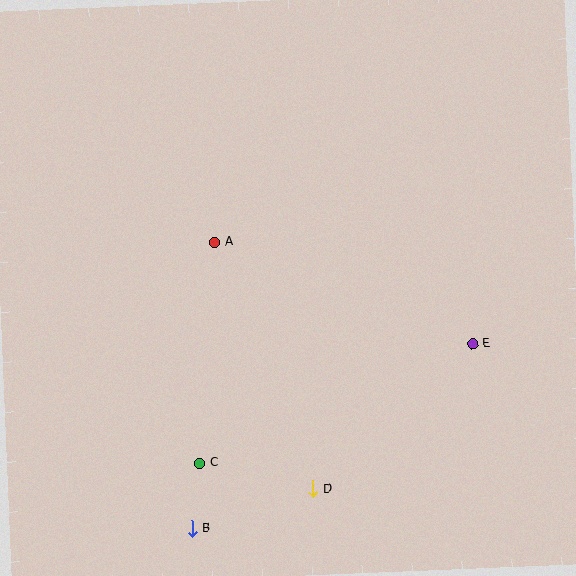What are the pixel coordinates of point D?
Point D is at (313, 489).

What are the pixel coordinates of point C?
Point C is at (200, 463).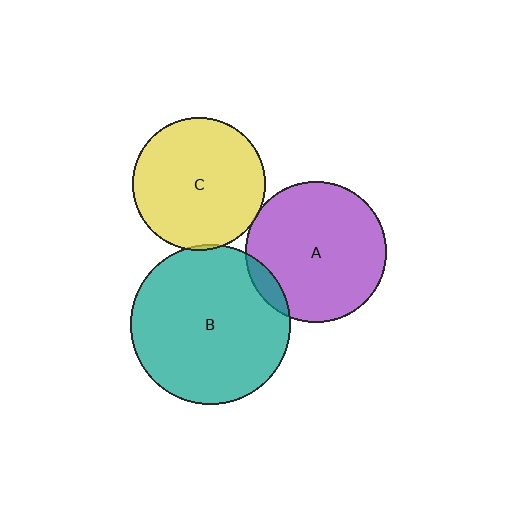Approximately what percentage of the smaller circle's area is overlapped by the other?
Approximately 5%.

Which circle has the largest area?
Circle B (teal).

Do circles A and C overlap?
Yes.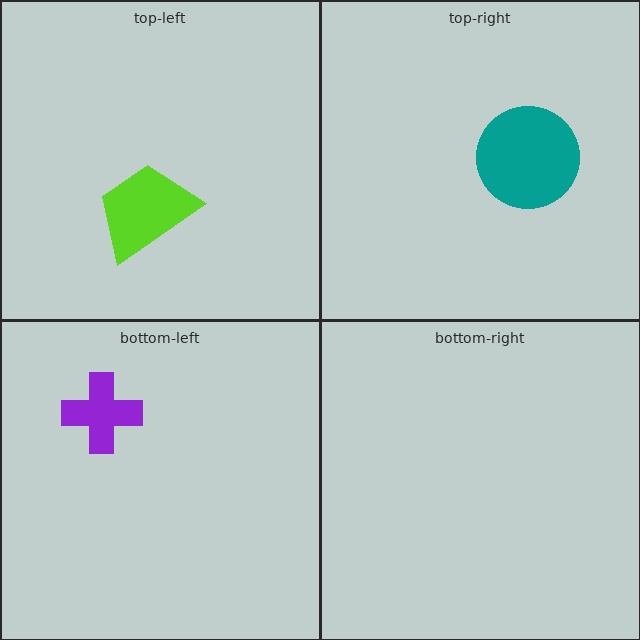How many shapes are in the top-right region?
1.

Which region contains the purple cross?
The bottom-left region.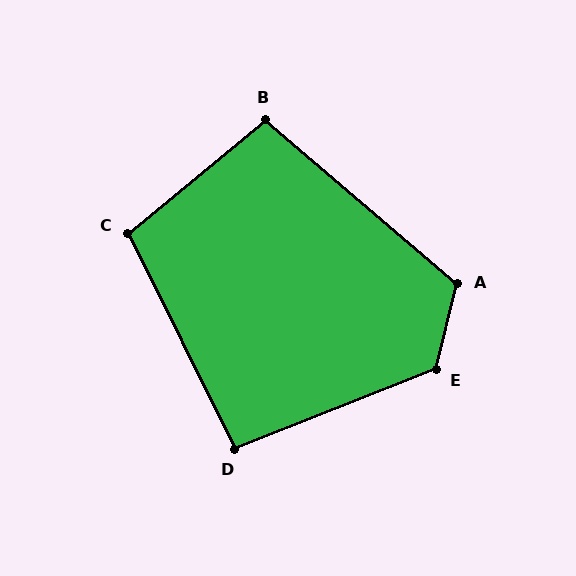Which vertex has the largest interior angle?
E, at approximately 125 degrees.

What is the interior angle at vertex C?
Approximately 103 degrees (obtuse).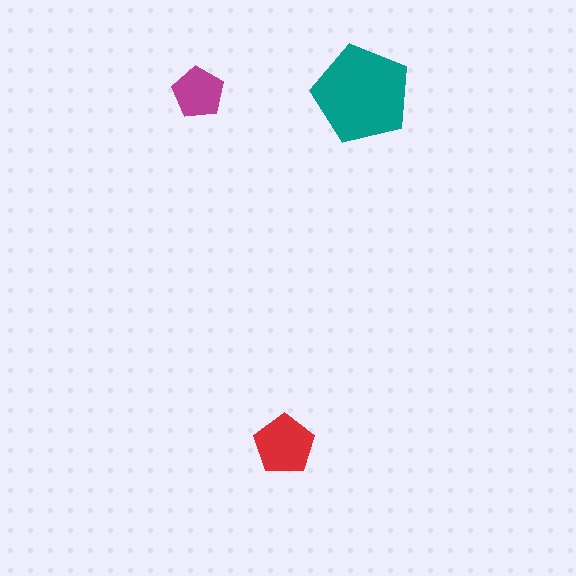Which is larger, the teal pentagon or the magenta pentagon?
The teal one.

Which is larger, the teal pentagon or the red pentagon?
The teal one.